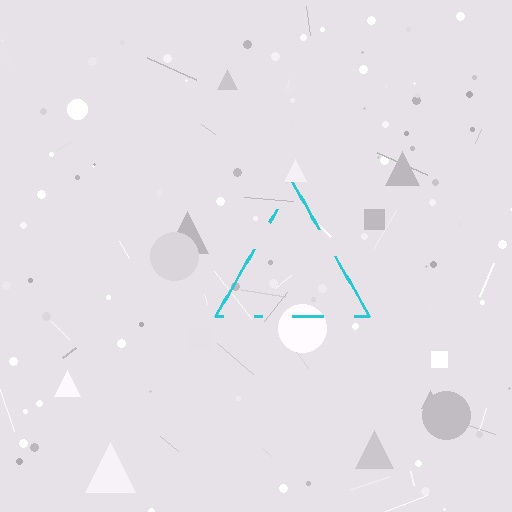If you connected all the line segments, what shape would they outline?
They would outline a triangle.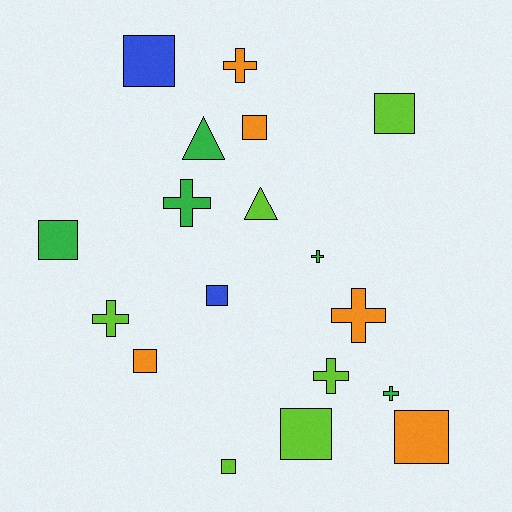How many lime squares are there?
There are 3 lime squares.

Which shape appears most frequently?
Square, with 9 objects.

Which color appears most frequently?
Lime, with 6 objects.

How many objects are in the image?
There are 18 objects.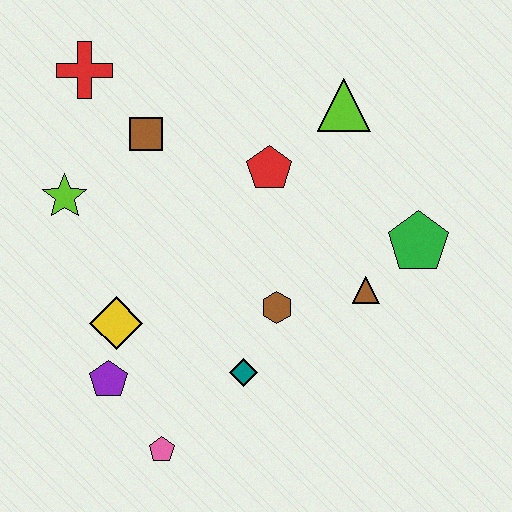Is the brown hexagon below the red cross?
Yes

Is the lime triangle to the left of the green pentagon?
Yes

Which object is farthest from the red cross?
The pink pentagon is farthest from the red cross.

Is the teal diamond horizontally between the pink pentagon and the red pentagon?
Yes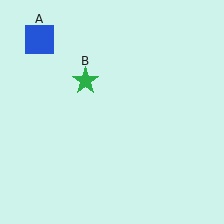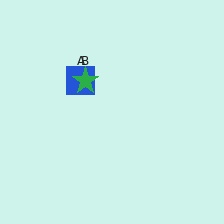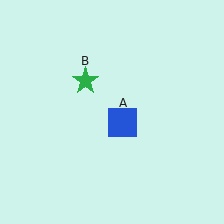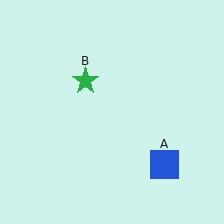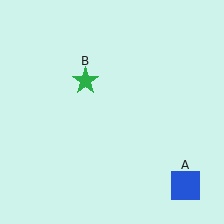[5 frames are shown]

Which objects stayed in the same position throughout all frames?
Green star (object B) remained stationary.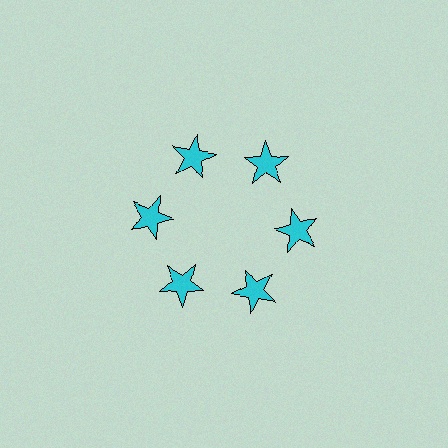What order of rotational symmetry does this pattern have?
This pattern has 6-fold rotational symmetry.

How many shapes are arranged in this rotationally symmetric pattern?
There are 6 shapes, arranged in 6 groups of 1.